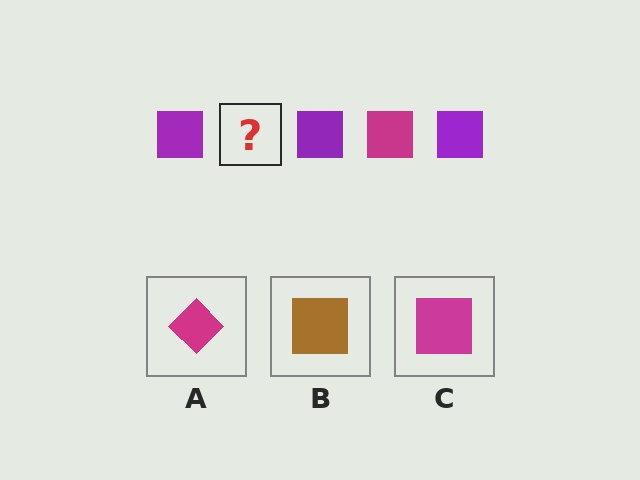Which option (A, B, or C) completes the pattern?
C.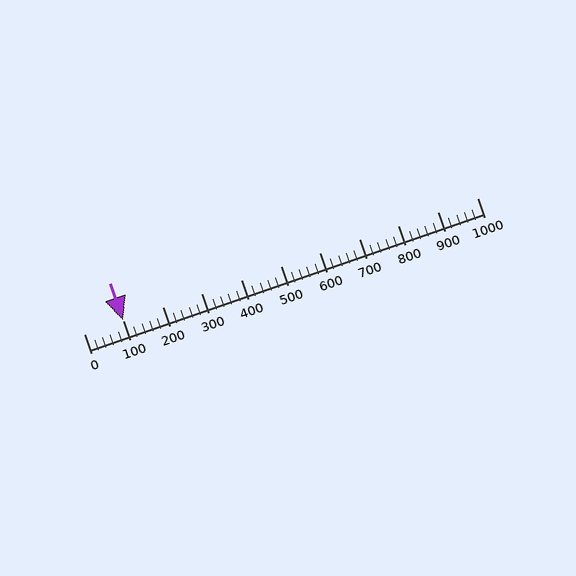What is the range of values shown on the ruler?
The ruler shows values from 0 to 1000.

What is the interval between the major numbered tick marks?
The major tick marks are spaced 100 units apart.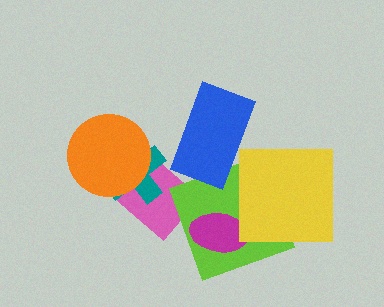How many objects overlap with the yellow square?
1 object overlaps with the yellow square.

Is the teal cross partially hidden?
Yes, it is partially covered by another shape.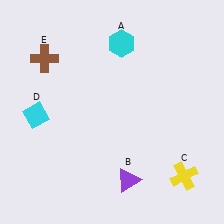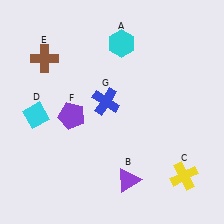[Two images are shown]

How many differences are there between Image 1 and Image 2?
There are 2 differences between the two images.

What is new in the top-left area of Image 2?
A blue cross (G) was added in the top-left area of Image 2.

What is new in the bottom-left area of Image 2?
A purple pentagon (F) was added in the bottom-left area of Image 2.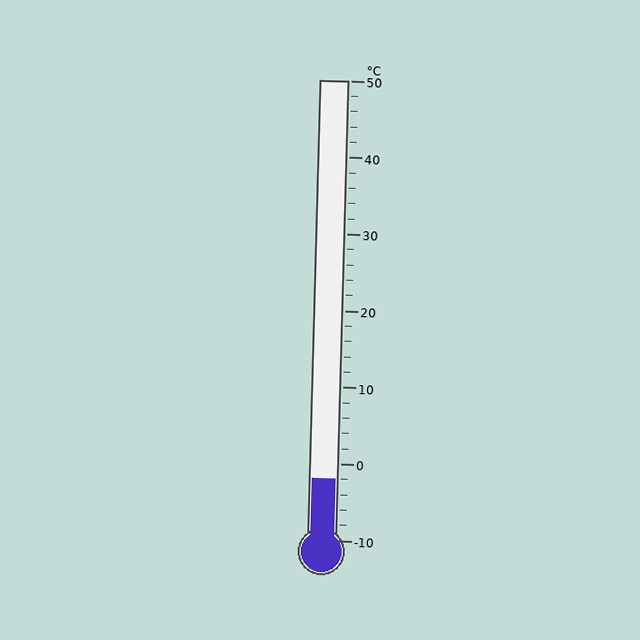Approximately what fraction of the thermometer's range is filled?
The thermometer is filled to approximately 15% of its range.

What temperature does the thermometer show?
The thermometer shows approximately -2°C.